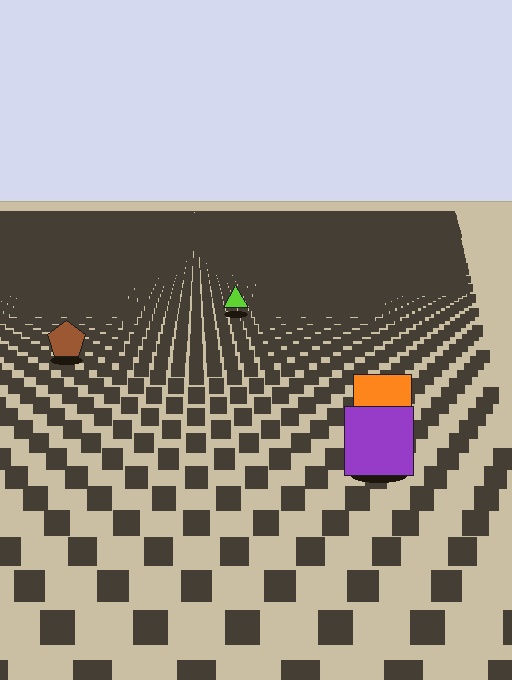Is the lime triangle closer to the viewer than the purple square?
No. The purple square is closer — you can tell from the texture gradient: the ground texture is coarser near it.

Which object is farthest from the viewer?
The lime triangle is farthest from the viewer. It appears smaller and the ground texture around it is denser.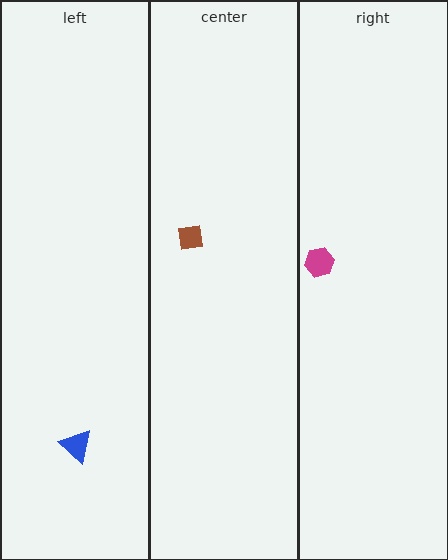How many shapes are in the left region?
1.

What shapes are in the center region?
The brown square.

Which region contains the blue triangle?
The left region.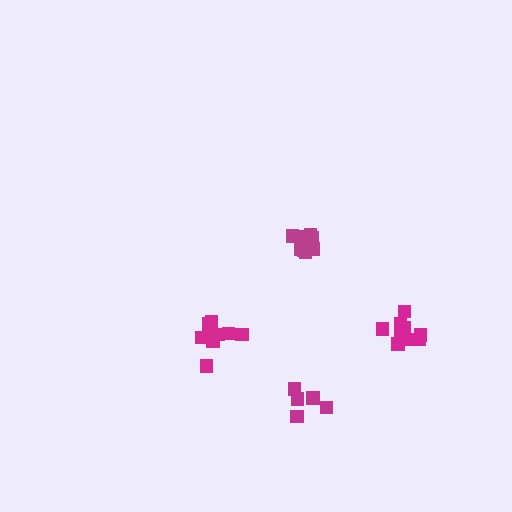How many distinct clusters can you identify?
There are 4 distinct clusters.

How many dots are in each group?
Group 1: 8 dots, Group 2: 5 dots, Group 3: 10 dots, Group 4: 11 dots (34 total).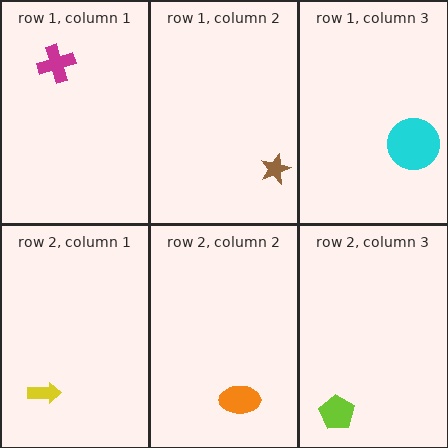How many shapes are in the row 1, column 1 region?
1.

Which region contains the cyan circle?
The row 1, column 3 region.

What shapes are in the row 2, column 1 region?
The yellow arrow.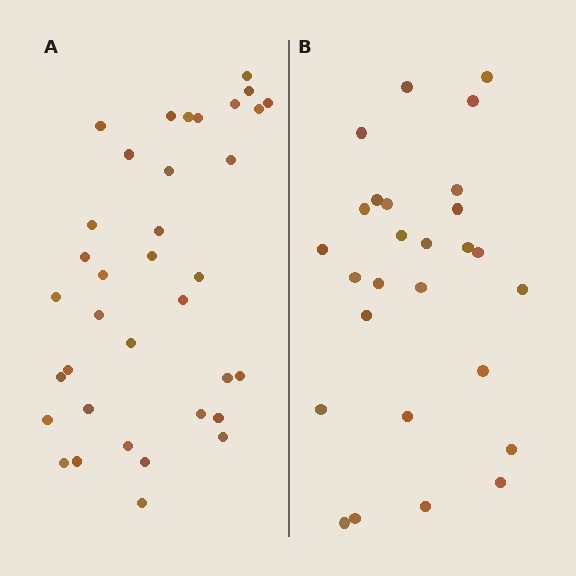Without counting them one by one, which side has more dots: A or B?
Region A (the left region) has more dots.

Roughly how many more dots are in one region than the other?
Region A has roughly 8 or so more dots than region B.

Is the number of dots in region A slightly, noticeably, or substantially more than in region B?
Region A has noticeably more, but not dramatically so. The ratio is roughly 1.3 to 1.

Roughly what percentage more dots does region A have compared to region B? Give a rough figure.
About 35% more.